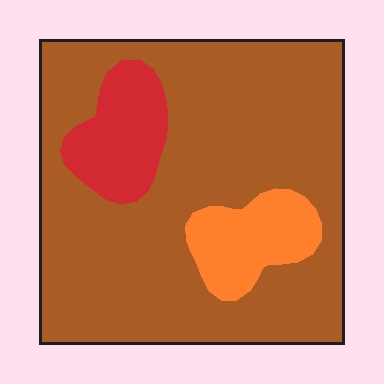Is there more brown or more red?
Brown.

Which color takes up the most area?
Brown, at roughly 80%.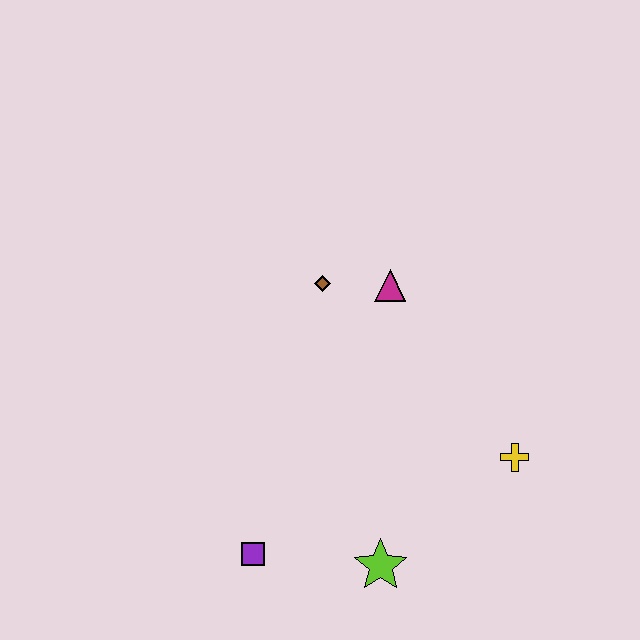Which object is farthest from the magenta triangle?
The purple square is farthest from the magenta triangle.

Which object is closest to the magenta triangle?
The brown diamond is closest to the magenta triangle.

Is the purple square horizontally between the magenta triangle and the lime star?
No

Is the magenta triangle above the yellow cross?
Yes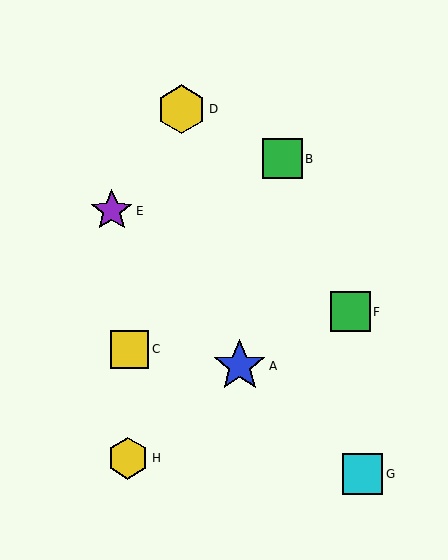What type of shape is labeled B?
Shape B is a green square.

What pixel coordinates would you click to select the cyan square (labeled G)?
Click at (362, 474) to select the cyan square G.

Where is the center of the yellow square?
The center of the yellow square is at (130, 349).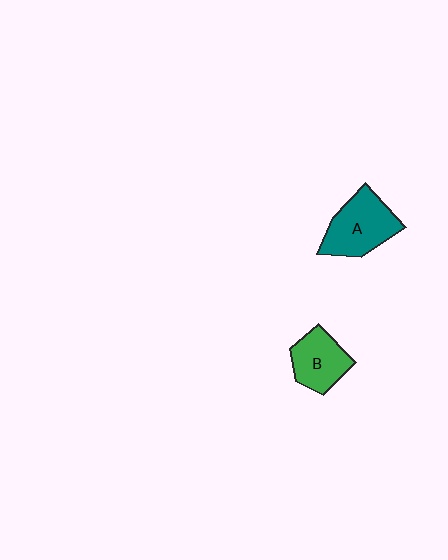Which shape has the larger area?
Shape A (teal).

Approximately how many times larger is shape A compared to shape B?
Approximately 1.3 times.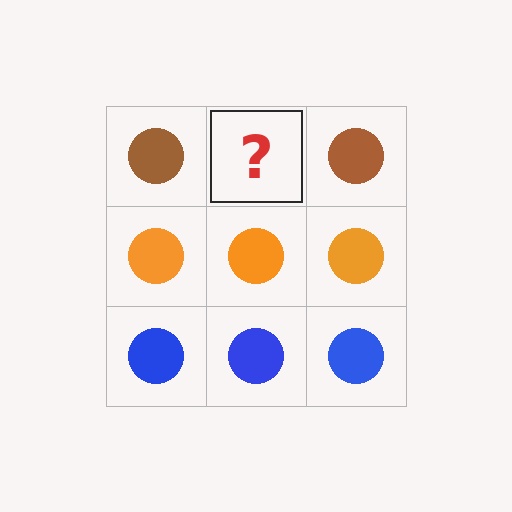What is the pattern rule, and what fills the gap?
The rule is that each row has a consistent color. The gap should be filled with a brown circle.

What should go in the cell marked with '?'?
The missing cell should contain a brown circle.